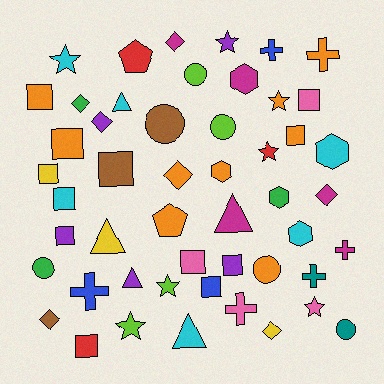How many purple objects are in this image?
There are 5 purple objects.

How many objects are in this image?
There are 50 objects.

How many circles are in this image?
There are 6 circles.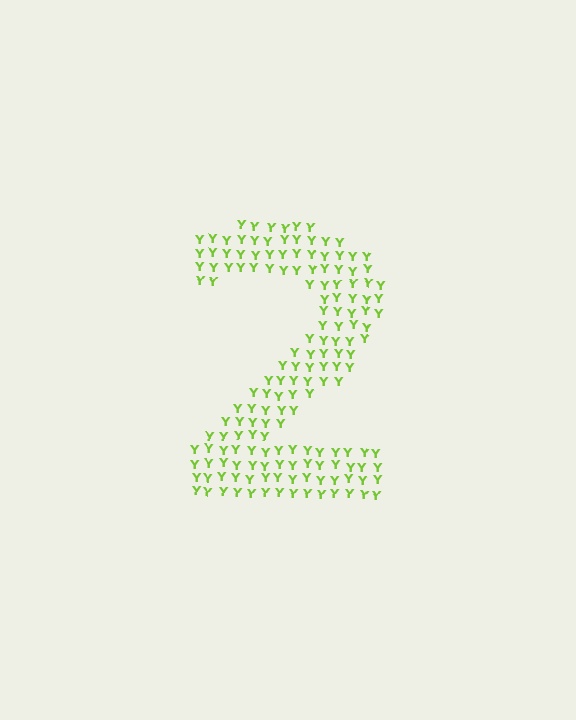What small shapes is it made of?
It is made of small letter Y's.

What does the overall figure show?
The overall figure shows the digit 2.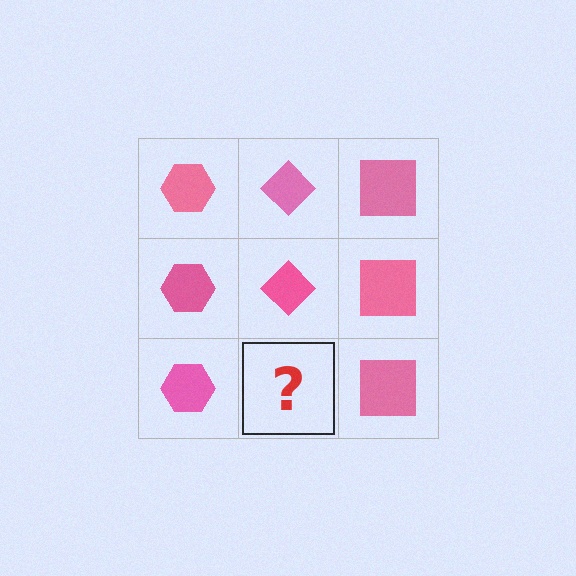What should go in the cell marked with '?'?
The missing cell should contain a pink diamond.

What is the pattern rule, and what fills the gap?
The rule is that each column has a consistent shape. The gap should be filled with a pink diamond.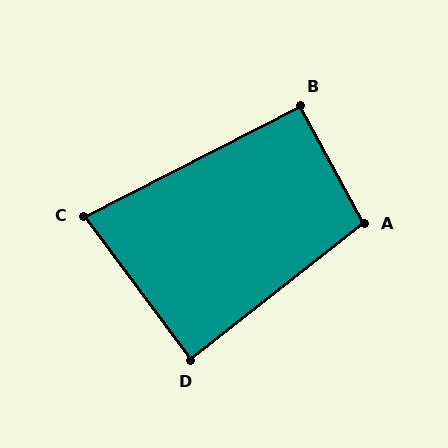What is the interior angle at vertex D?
Approximately 88 degrees (approximately right).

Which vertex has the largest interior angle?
A, at approximately 100 degrees.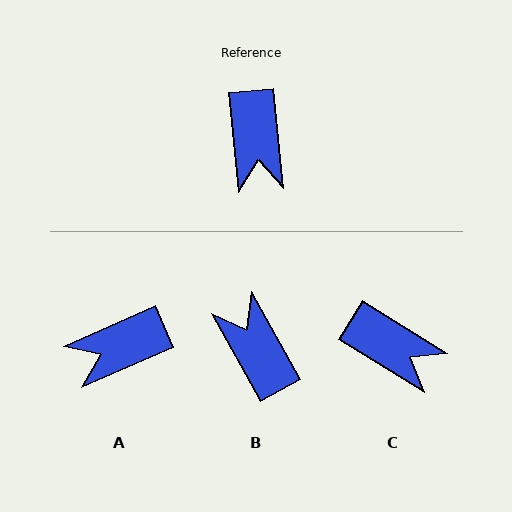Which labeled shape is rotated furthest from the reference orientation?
B, about 156 degrees away.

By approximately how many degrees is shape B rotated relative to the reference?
Approximately 156 degrees clockwise.